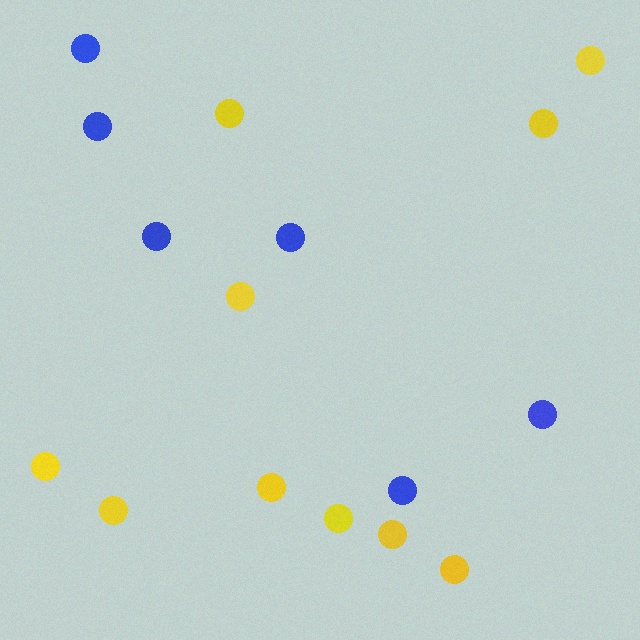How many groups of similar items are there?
There are 2 groups: one group of blue circles (6) and one group of yellow circles (10).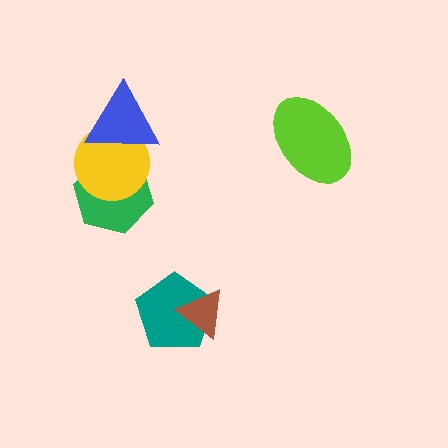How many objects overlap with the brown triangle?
1 object overlaps with the brown triangle.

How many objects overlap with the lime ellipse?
0 objects overlap with the lime ellipse.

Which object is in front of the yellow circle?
The blue triangle is in front of the yellow circle.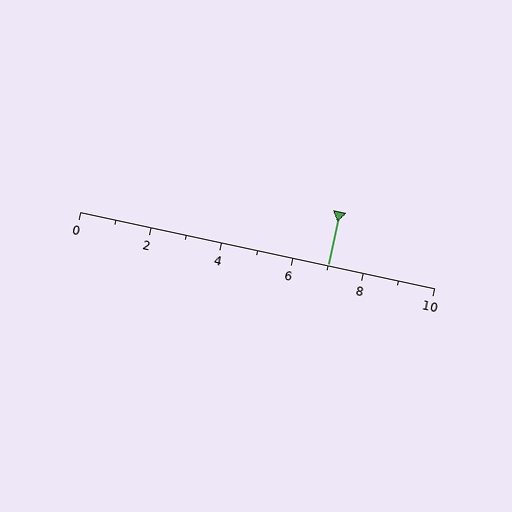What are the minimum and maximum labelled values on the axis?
The axis runs from 0 to 10.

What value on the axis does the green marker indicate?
The marker indicates approximately 7.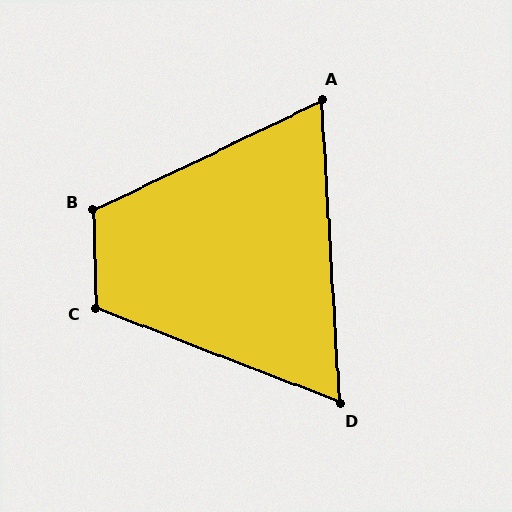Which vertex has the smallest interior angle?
D, at approximately 65 degrees.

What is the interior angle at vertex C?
Approximately 112 degrees (obtuse).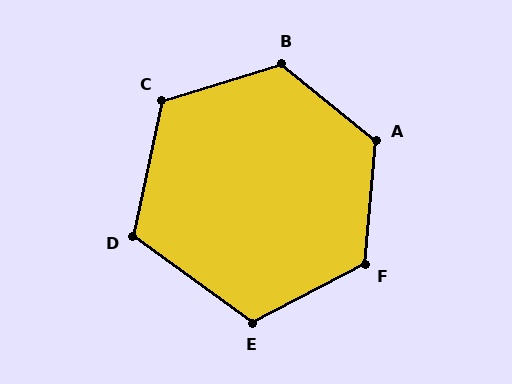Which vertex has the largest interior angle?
A, at approximately 124 degrees.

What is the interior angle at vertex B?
Approximately 123 degrees (obtuse).